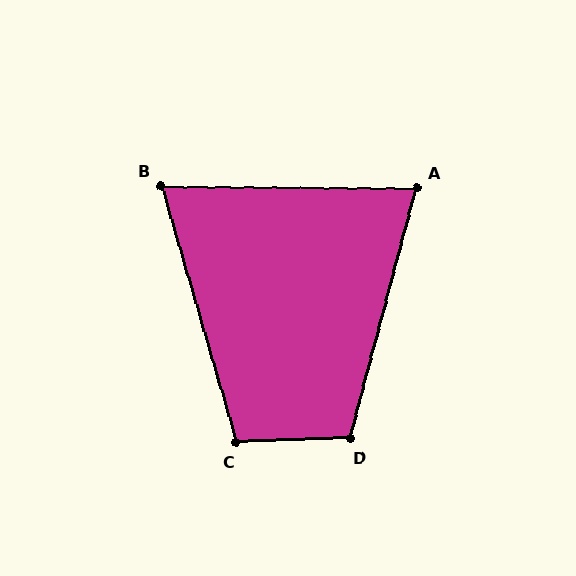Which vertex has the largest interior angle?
D, at approximately 107 degrees.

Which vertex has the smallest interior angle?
B, at approximately 73 degrees.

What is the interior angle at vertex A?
Approximately 76 degrees (acute).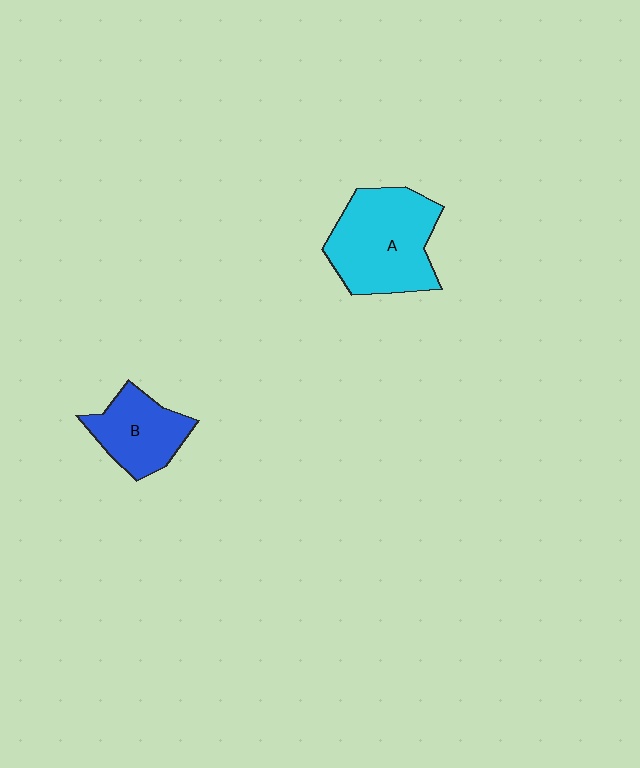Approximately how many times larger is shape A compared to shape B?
Approximately 1.6 times.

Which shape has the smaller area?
Shape B (blue).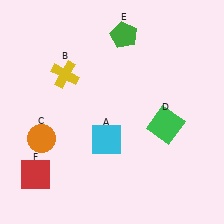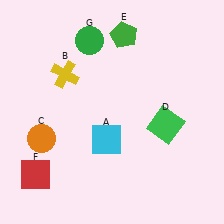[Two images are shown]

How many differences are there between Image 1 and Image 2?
There is 1 difference between the two images.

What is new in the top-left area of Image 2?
A green circle (G) was added in the top-left area of Image 2.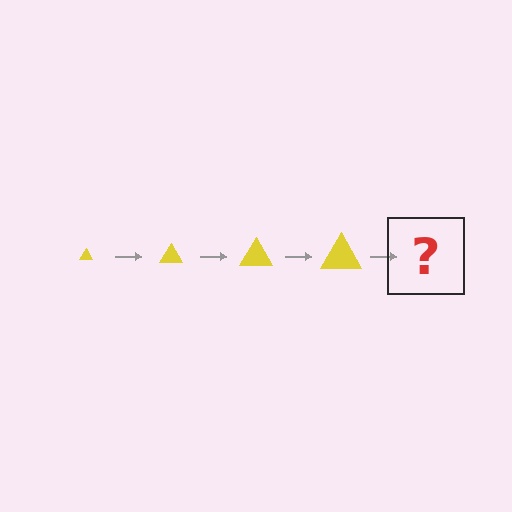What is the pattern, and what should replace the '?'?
The pattern is that the triangle gets progressively larger each step. The '?' should be a yellow triangle, larger than the previous one.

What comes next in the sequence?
The next element should be a yellow triangle, larger than the previous one.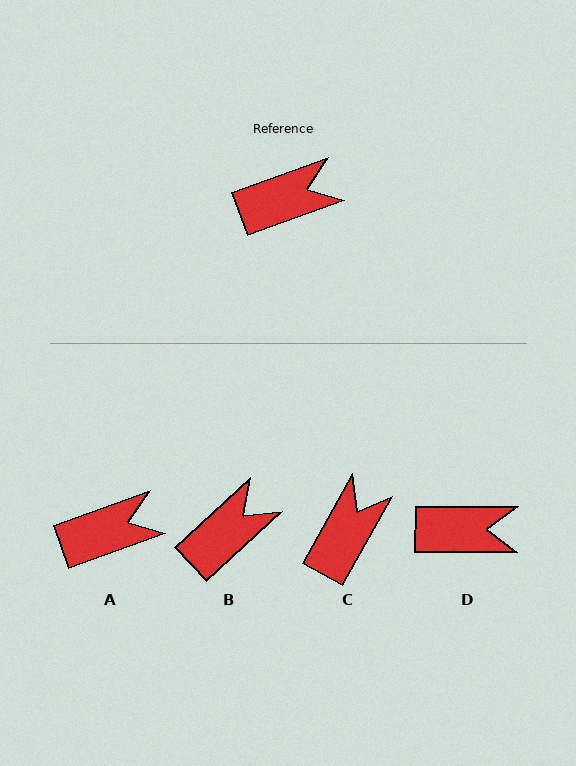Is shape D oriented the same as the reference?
No, it is off by about 20 degrees.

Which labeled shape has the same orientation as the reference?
A.